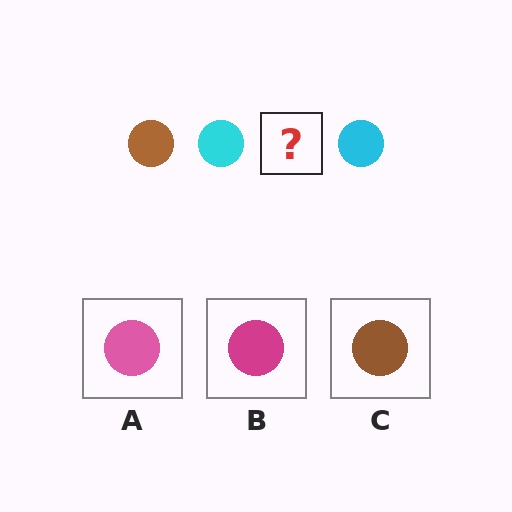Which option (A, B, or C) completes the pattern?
C.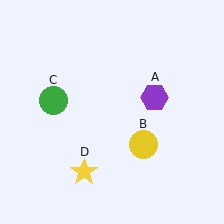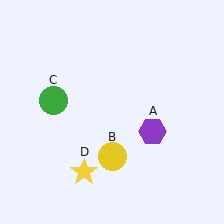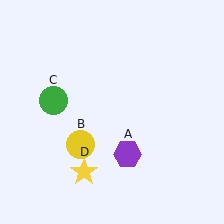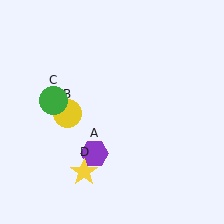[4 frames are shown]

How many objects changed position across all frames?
2 objects changed position: purple hexagon (object A), yellow circle (object B).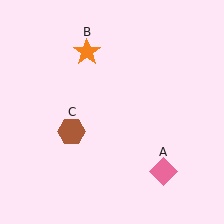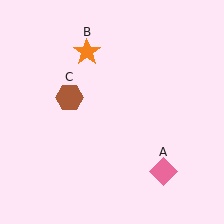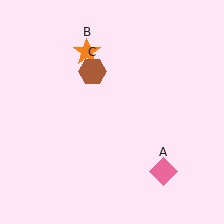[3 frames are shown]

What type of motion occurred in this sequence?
The brown hexagon (object C) rotated clockwise around the center of the scene.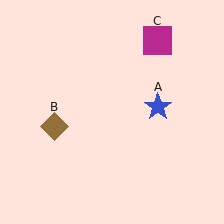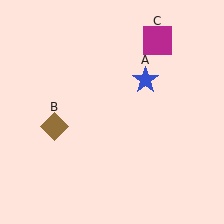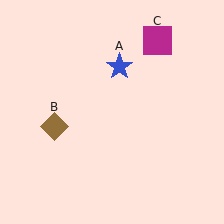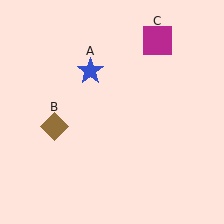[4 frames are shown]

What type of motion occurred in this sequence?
The blue star (object A) rotated counterclockwise around the center of the scene.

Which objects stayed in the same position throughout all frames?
Brown diamond (object B) and magenta square (object C) remained stationary.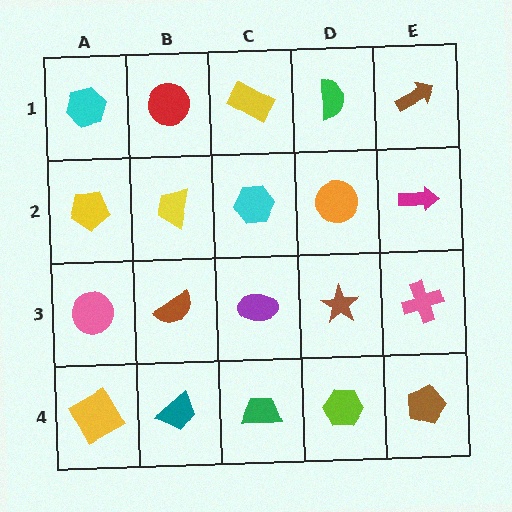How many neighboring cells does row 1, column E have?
2.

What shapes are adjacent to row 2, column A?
A cyan hexagon (row 1, column A), a pink circle (row 3, column A), a yellow trapezoid (row 2, column B).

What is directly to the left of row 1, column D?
A yellow rectangle.